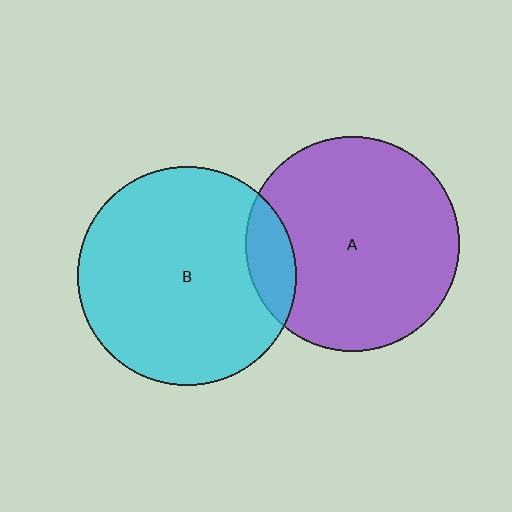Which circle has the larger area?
Circle B (cyan).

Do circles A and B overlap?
Yes.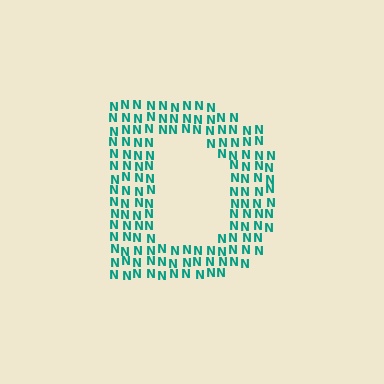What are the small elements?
The small elements are letter N's.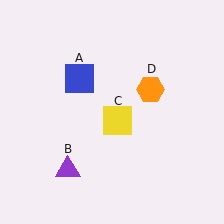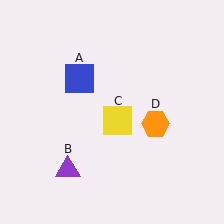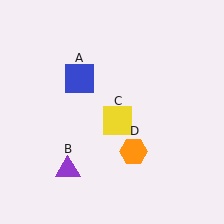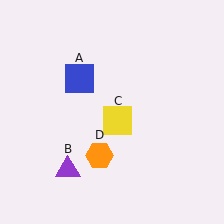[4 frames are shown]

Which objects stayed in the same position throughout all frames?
Blue square (object A) and purple triangle (object B) and yellow square (object C) remained stationary.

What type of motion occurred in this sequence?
The orange hexagon (object D) rotated clockwise around the center of the scene.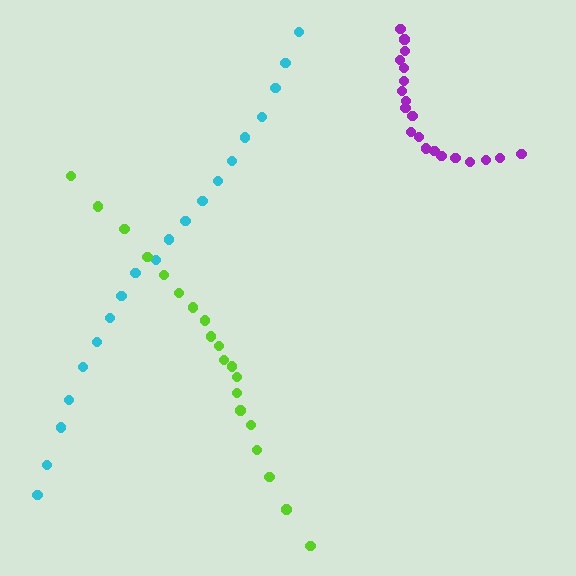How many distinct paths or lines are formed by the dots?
There are 3 distinct paths.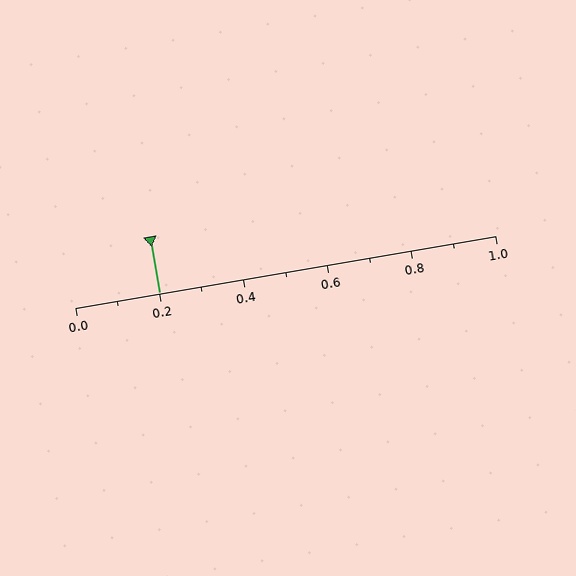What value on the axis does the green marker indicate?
The marker indicates approximately 0.2.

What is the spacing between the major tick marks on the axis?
The major ticks are spaced 0.2 apart.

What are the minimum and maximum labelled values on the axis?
The axis runs from 0.0 to 1.0.